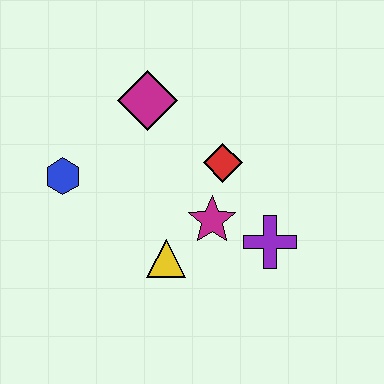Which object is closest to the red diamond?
The magenta star is closest to the red diamond.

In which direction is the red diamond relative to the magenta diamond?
The red diamond is to the right of the magenta diamond.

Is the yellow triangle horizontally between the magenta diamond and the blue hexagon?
No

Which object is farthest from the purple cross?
The blue hexagon is farthest from the purple cross.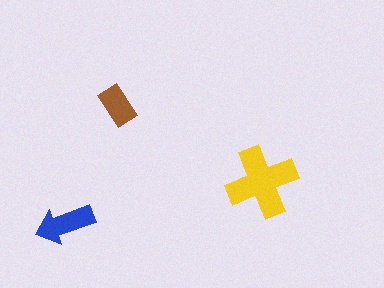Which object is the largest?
The yellow cross.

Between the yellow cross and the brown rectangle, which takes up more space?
The yellow cross.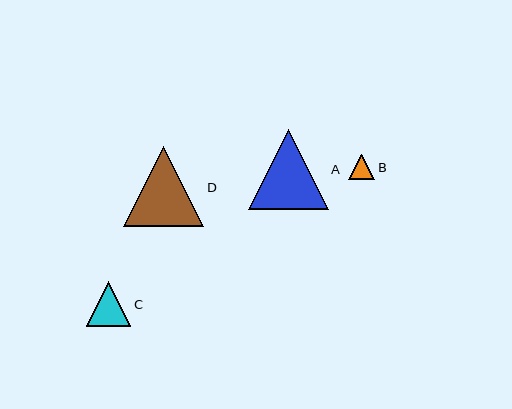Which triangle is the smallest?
Triangle B is the smallest with a size of approximately 26 pixels.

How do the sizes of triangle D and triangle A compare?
Triangle D and triangle A are approximately the same size.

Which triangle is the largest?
Triangle D is the largest with a size of approximately 80 pixels.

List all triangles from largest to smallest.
From largest to smallest: D, A, C, B.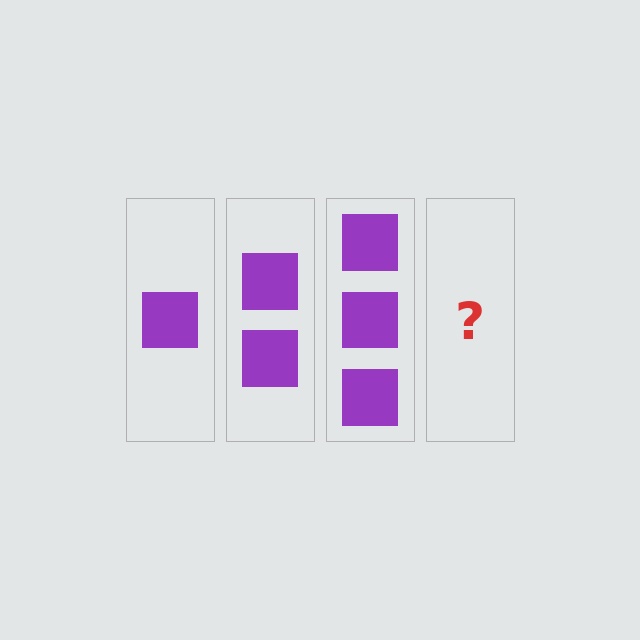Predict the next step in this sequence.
The next step is 4 squares.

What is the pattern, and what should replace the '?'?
The pattern is that each step adds one more square. The '?' should be 4 squares.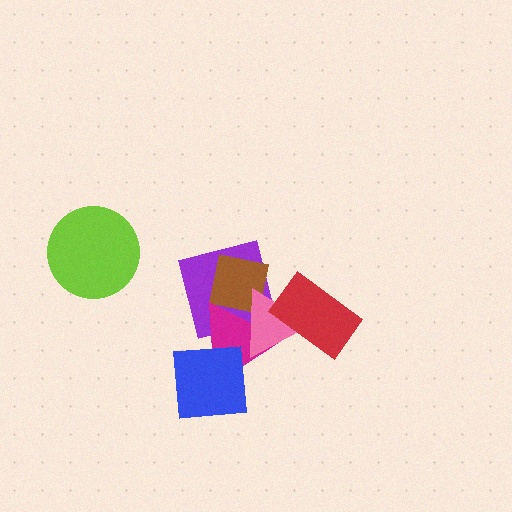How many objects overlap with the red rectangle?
1 object overlaps with the red rectangle.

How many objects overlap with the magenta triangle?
4 objects overlap with the magenta triangle.